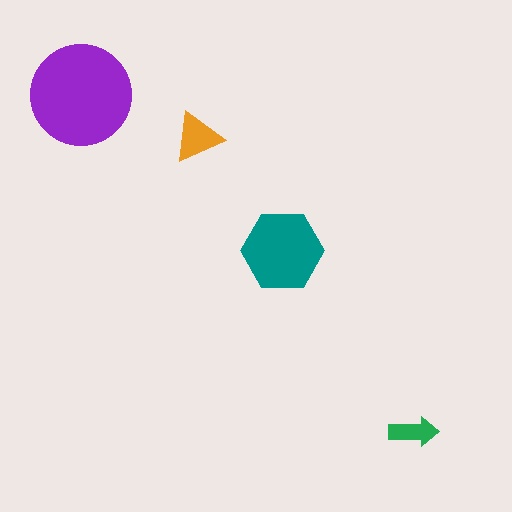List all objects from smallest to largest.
The green arrow, the orange triangle, the teal hexagon, the purple circle.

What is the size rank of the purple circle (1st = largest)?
1st.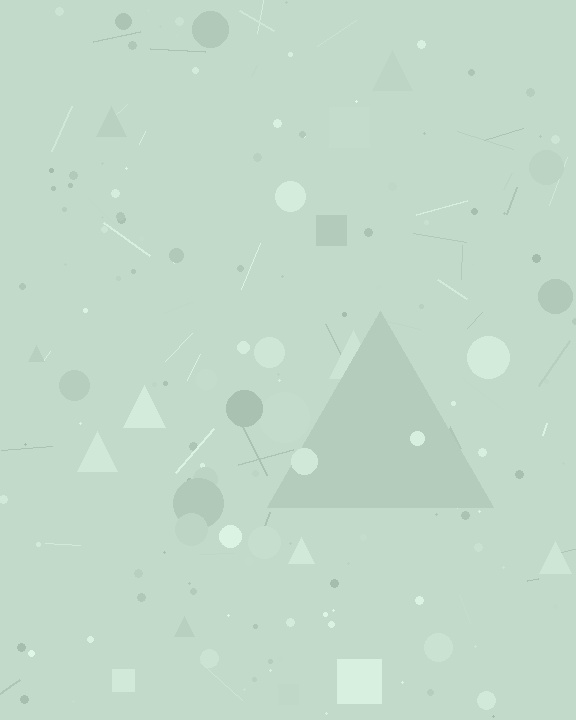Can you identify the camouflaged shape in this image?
The camouflaged shape is a triangle.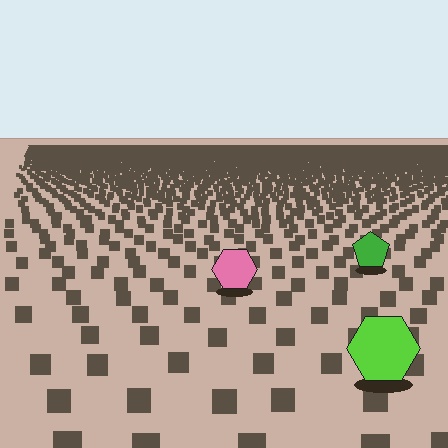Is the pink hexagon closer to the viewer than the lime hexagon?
No. The lime hexagon is closer — you can tell from the texture gradient: the ground texture is coarser near it.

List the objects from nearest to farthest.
From nearest to farthest: the lime hexagon, the pink hexagon, the green pentagon.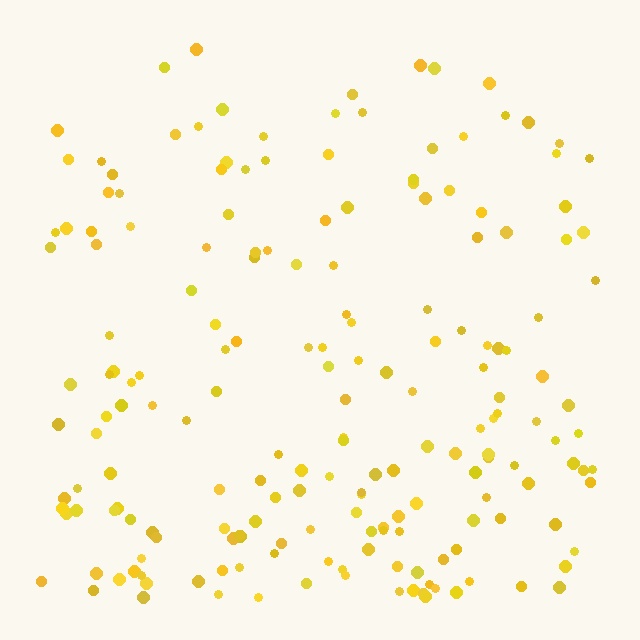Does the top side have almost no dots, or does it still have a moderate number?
Still a moderate number, just noticeably fewer than the bottom.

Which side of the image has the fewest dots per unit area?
The top.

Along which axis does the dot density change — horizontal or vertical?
Vertical.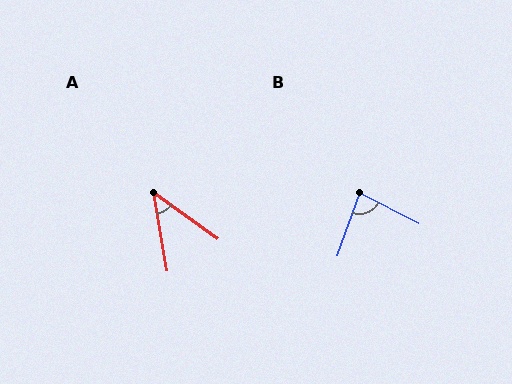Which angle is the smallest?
A, at approximately 45 degrees.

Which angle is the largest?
B, at approximately 82 degrees.